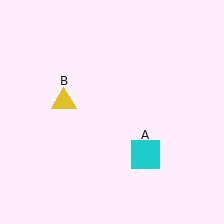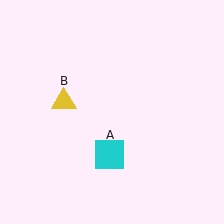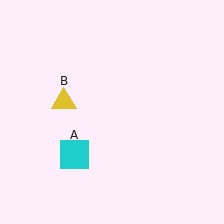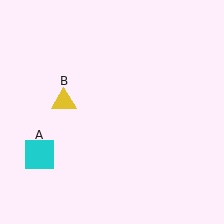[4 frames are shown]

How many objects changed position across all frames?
1 object changed position: cyan square (object A).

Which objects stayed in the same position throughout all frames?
Yellow triangle (object B) remained stationary.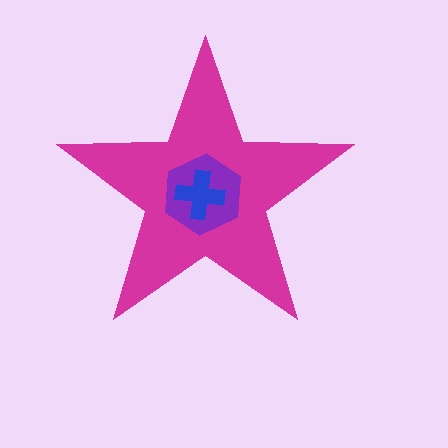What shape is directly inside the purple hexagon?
The blue cross.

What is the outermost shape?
The magenta star.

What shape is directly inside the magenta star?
The purple hexagon.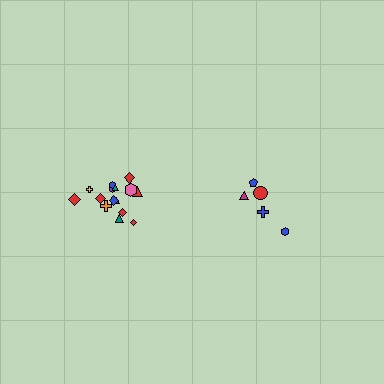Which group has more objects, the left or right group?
The left group.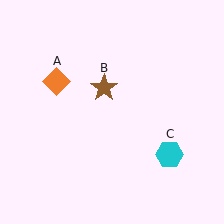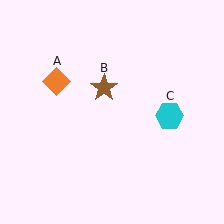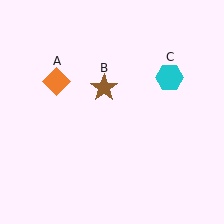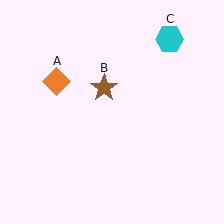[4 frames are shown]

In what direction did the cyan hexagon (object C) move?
The cyan hexagon (object C) moved up.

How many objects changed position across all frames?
1 object changed position: cyan hexagon (object C).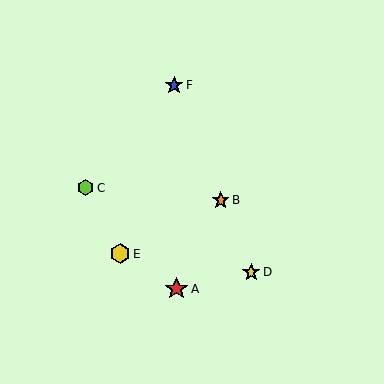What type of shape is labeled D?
Shape D is a yellow star.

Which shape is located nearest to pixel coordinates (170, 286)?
The red star (labeled A) at (177, 289) is nearest to that location.